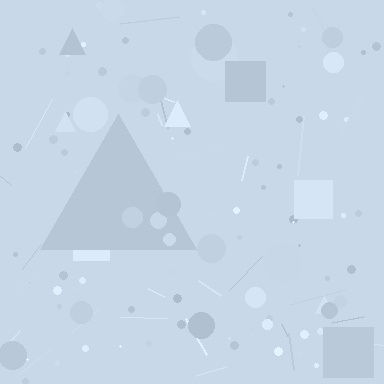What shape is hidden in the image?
A triangle is hidden in the image.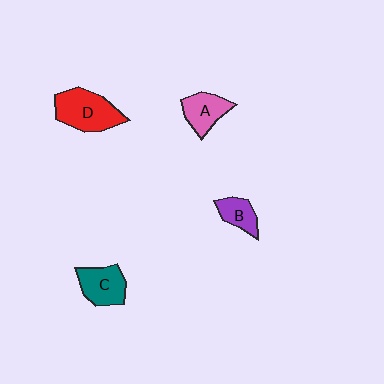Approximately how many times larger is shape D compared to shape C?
Approximately 1.4 times.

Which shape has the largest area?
Shape D (red).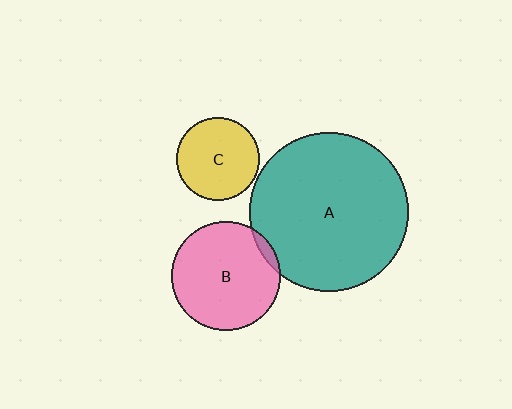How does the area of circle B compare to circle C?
Approximately 1.7 times.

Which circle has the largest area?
Circle A (teal).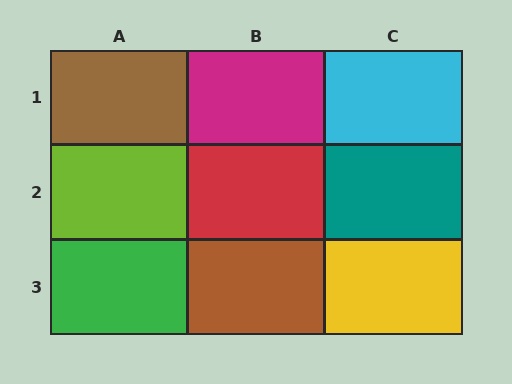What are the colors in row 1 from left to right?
Brown, magenta, cyan.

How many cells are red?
1 cell is red.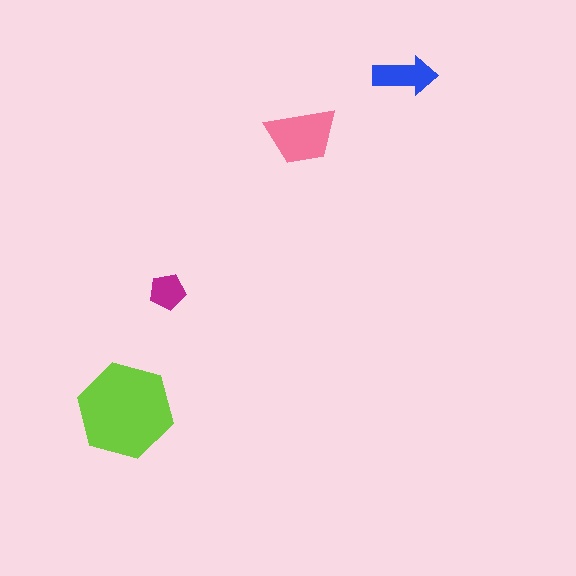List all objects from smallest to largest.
The magenta pentagon, the blue arrow, the pink trapezoid, the lime hexagon.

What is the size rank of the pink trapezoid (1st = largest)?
2nd.